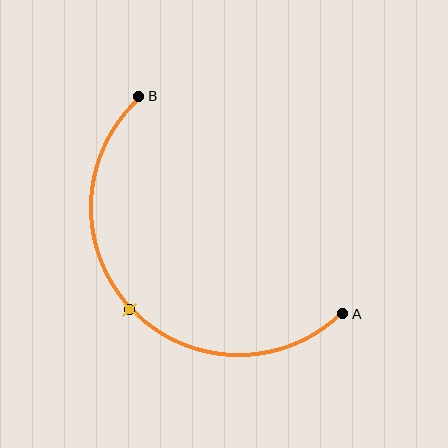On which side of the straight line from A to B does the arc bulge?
The arc bulges below and to the left of the straight line connecting A and B.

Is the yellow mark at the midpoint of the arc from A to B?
Yes. The yellow mark lies on the arc at equal arc-length from both A and B — it is the arc midpoint.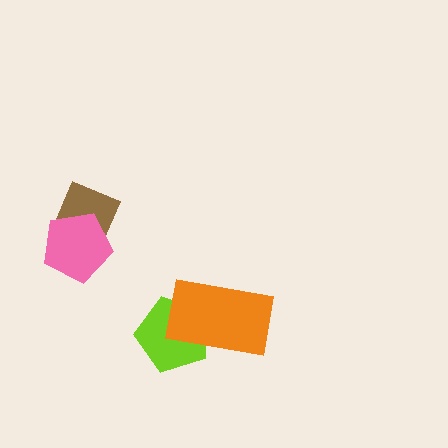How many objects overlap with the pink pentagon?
1 object overlaps with the pink pentagon.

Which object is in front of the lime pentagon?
The orange rectangle is in front of the lime pentagon.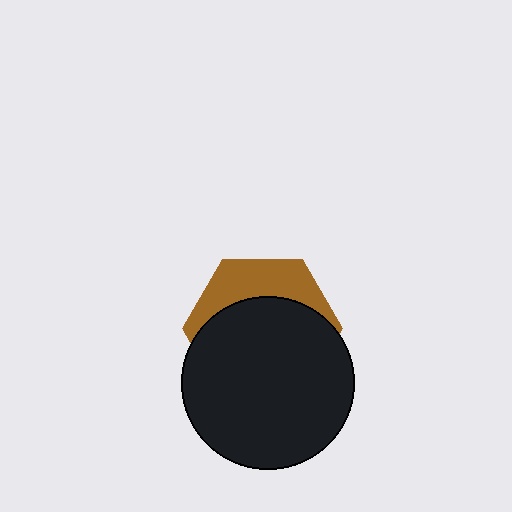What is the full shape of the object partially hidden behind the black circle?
The partially hidden object is a brown hexagon.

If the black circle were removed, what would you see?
You would see the complete brown hexagon.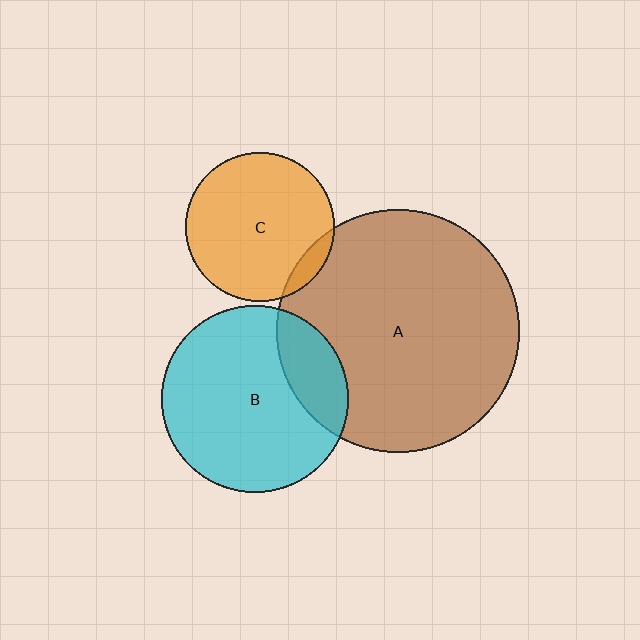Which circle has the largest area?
Circle A (brown).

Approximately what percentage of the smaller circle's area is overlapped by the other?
Approximately 20%.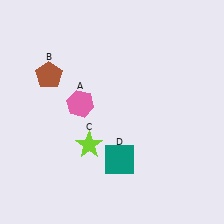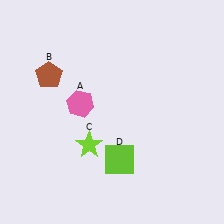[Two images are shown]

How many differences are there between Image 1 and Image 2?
There is 1 difference between the two images.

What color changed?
The square (D) changed from teal in Image 1 to lime in Image 2.